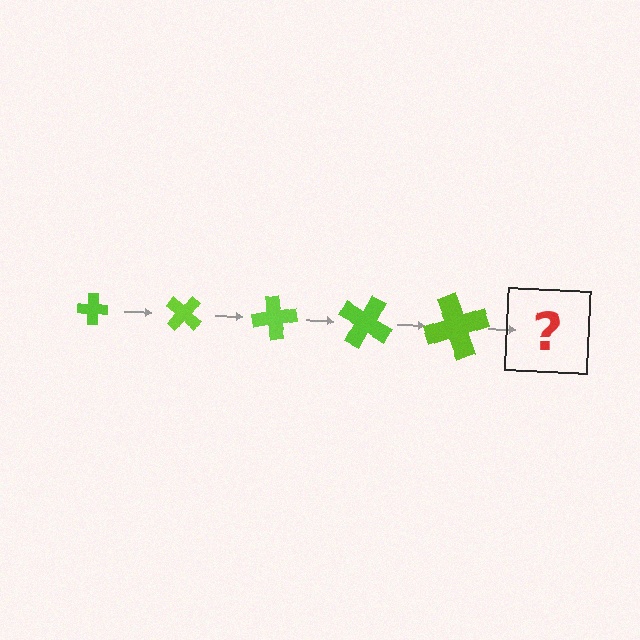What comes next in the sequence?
The next element should be a cross, larger than the previous one and rotated 200 degrees from the start.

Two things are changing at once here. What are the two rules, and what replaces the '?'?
The two rules are that the cross grows larger each step and it rotates 40 degrees each step. The '?' should be a cross, larger than the previous one and rotated 200 degrees from the start.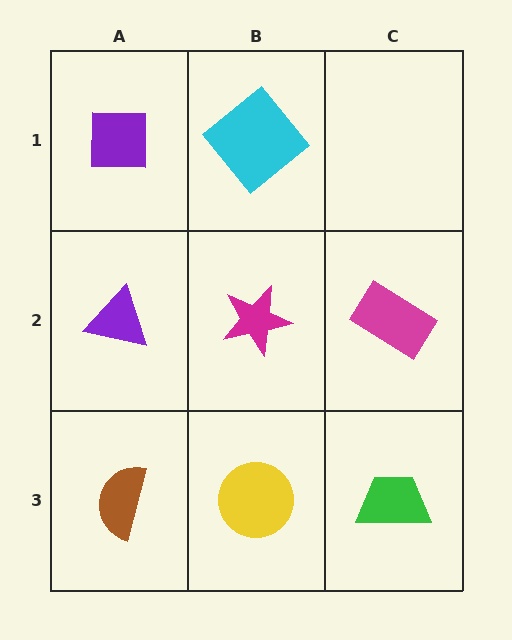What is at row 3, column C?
A green trapezoid.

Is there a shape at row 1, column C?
No, that cell is empty.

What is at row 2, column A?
A purple triangle.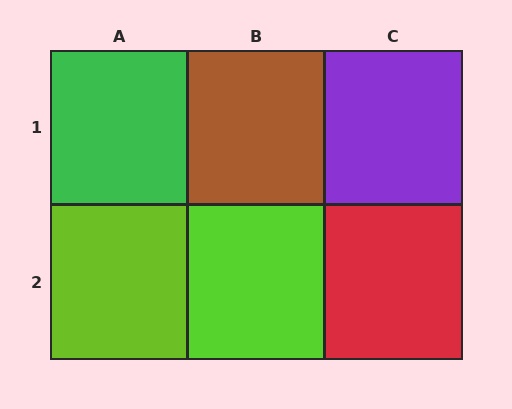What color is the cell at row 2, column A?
Lime.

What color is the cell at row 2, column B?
Lime.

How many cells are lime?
2 cells are lime.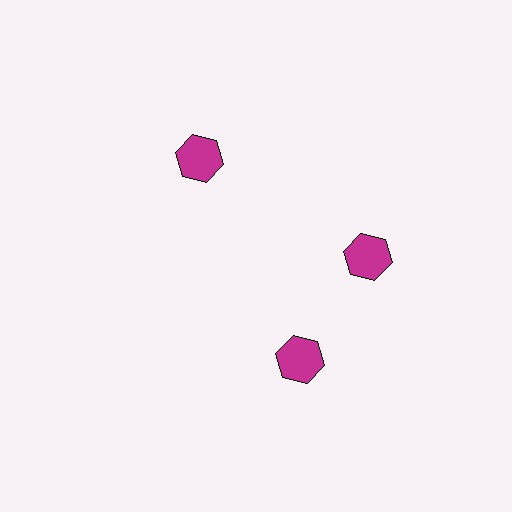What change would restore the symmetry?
The symmetry would be restored by rotating it back into even spacing with its neighbors so that all 3 hexagons sit at equal angles and equal distance from the center.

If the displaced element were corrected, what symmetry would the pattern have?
It would have 3-fold rotational symmetry — the pattern would map onto itself every 120 degrees.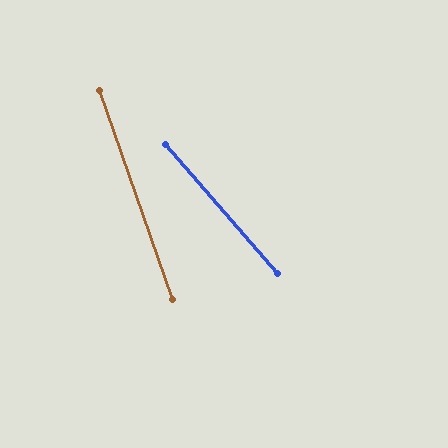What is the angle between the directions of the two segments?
Approximately 22 degrees.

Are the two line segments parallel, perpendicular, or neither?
Neither parallel nor perpendicular — they differ by about 22°.